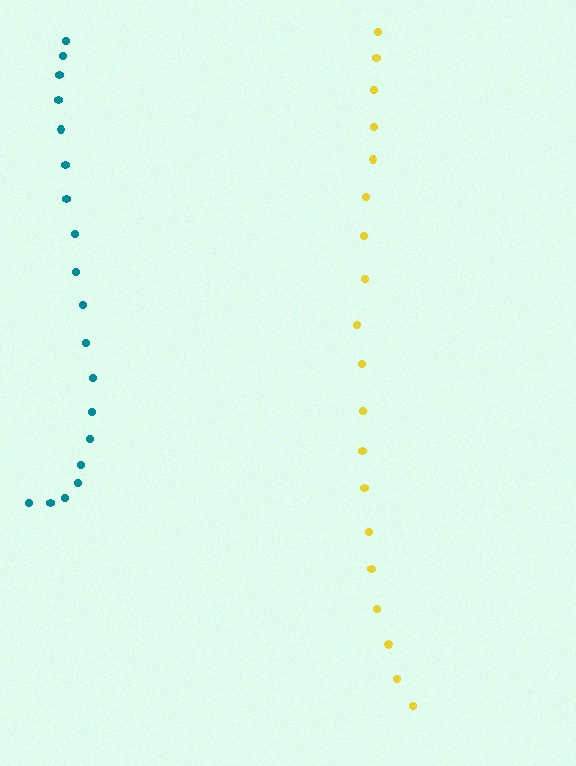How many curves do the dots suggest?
There are 2 distinct paths.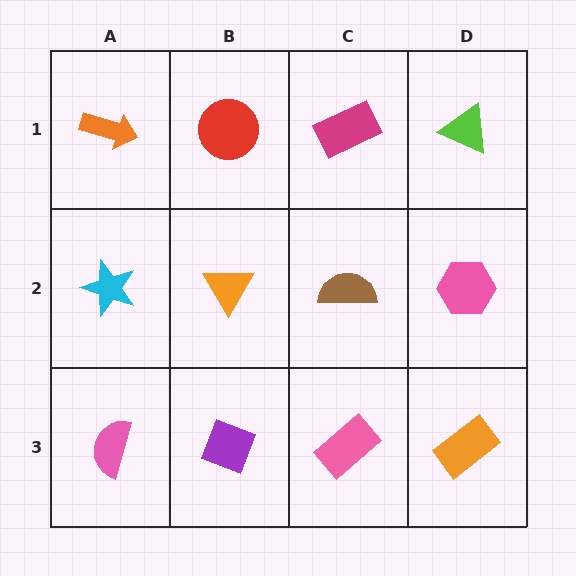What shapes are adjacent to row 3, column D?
A pink hexagon (row 2, column D), a pink rectangle (row 3, column C).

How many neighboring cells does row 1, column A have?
2.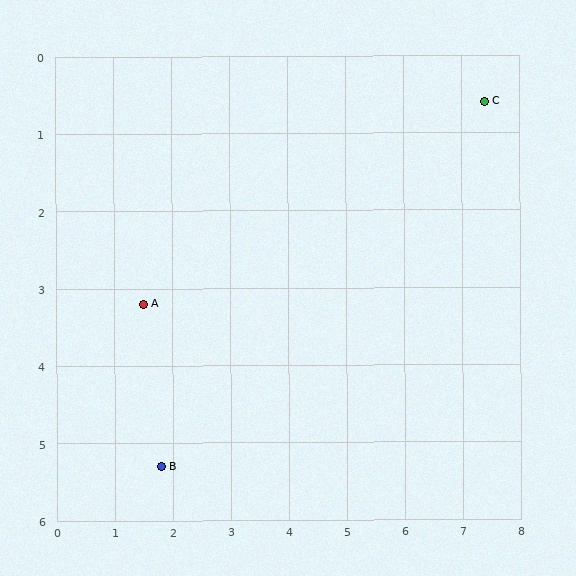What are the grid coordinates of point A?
Point A is at approximately (1.5, 3.2).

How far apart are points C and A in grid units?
Points C and A are about 6.4 grid units apart.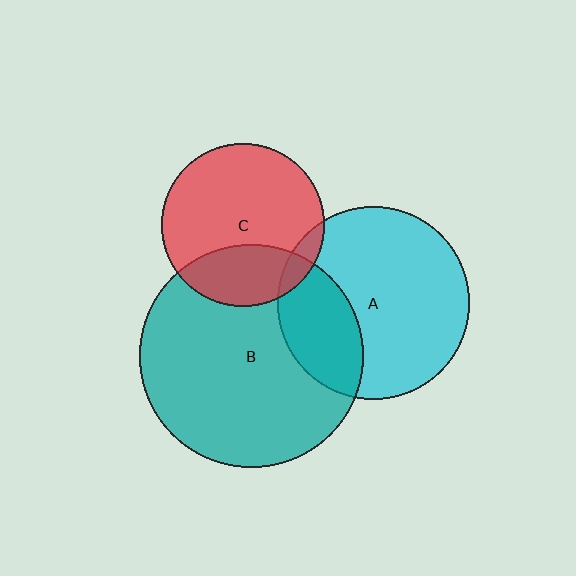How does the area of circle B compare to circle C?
Approximately 1.9 times.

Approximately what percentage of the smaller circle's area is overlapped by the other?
Approximately 30%.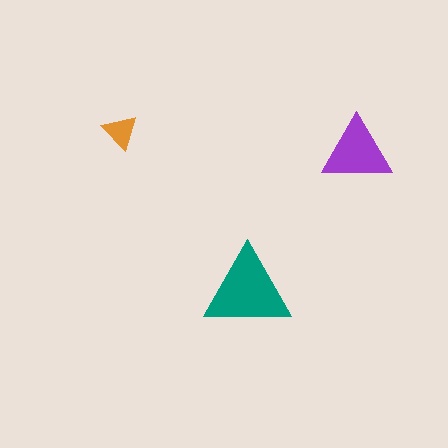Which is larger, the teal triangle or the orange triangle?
The teal one.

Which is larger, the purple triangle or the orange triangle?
The purple one.